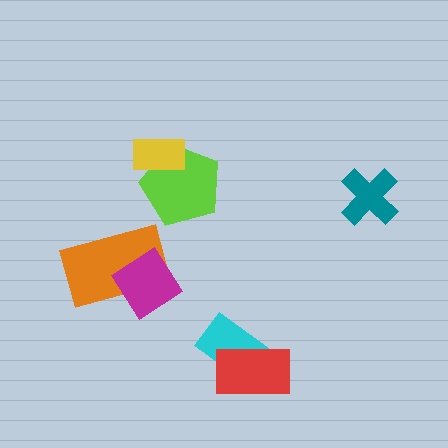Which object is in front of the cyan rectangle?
The red rectangle is in front of the cyan rectangle.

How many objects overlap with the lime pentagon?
1 object overlaps with the lime pentagon.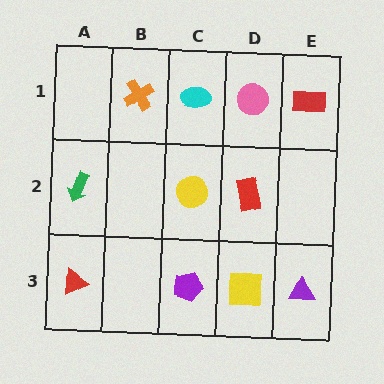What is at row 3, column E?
A purple triangle.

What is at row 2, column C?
A yellow circle.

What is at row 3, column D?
A yellow square.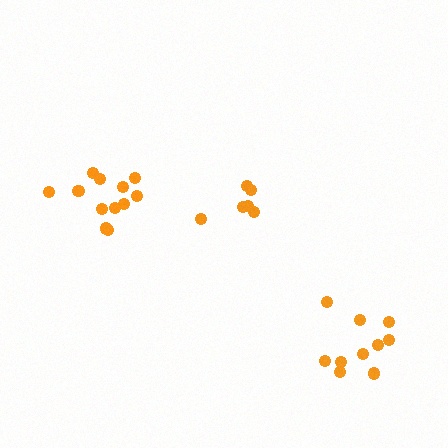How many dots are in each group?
Group 1: 6 dots, Group 2: 12 dots, Group 3: 10 dots (28 total).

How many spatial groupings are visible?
There are 3 spatial groupings.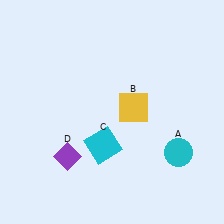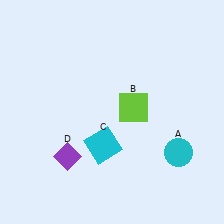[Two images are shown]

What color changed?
The square (B) changed from yellow in Image 1 to lime in Image 2.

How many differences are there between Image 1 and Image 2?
There is 1 difference between the two images.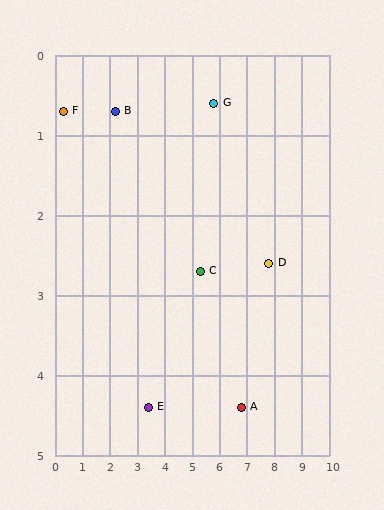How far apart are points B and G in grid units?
Points B and G are about 3.6 grid units apart.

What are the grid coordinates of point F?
Point F is at approximately (0.3, 0.7).